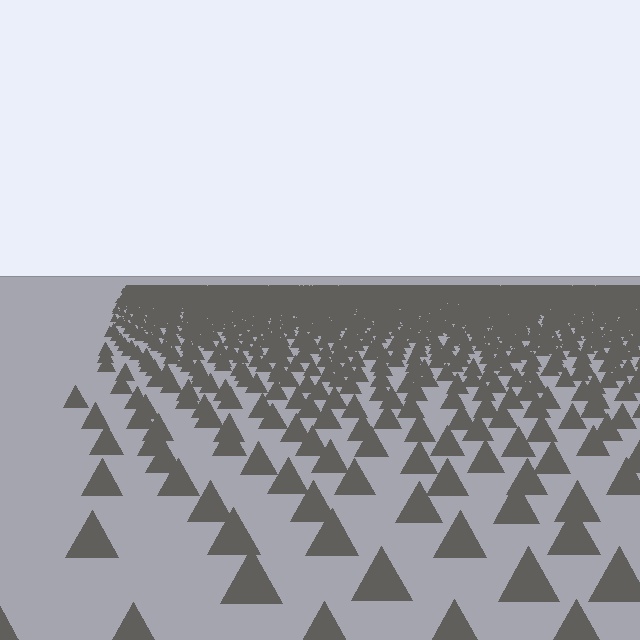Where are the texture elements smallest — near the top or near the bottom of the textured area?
Near the top.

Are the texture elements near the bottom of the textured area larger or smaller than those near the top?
Larger. Near the bottom, elements are closer to the viewer and appear at a bigger on-screen size.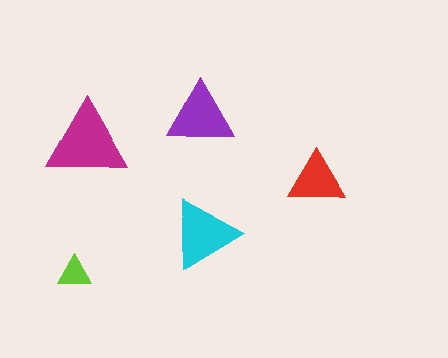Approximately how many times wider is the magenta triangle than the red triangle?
About 1.5 times wider.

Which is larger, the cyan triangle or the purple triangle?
The cyan one.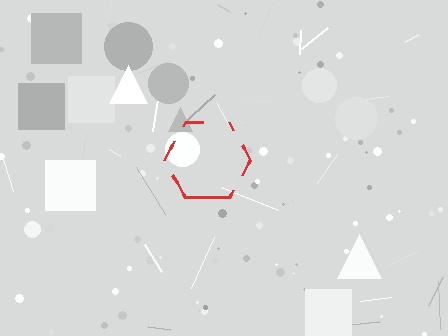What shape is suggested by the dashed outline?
The dashed outline suggests a hexagon.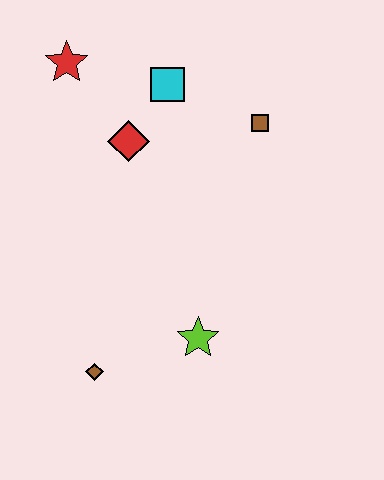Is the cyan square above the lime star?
Yes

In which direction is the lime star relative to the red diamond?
The lime star is below the red diamond.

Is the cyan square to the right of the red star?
Yes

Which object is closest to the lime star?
The brown diamond is closest to the lime star.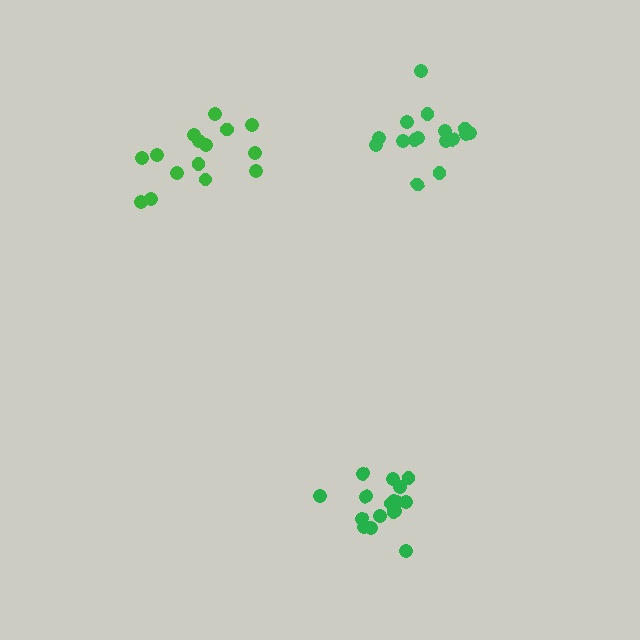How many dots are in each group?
Group 1: 16 dots, Group 2: 15 dots, Group 3: 17 dots (48 total).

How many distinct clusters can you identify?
There are 3 distinct clusters.